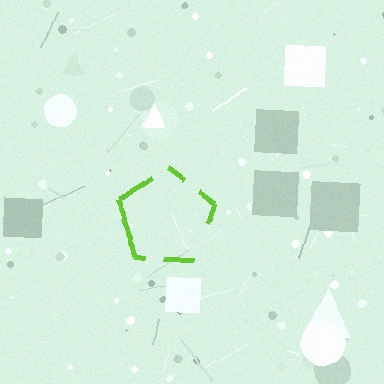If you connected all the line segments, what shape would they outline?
They would outline a pentagon.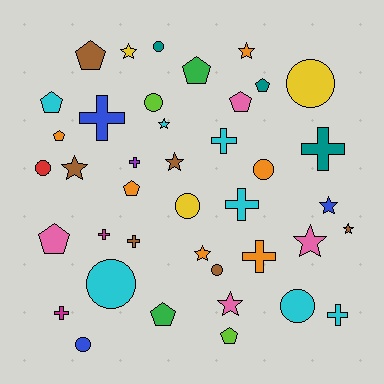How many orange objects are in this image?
There are 6 orange objects.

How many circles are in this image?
There are 10 circles.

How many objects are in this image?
There are 40 objects.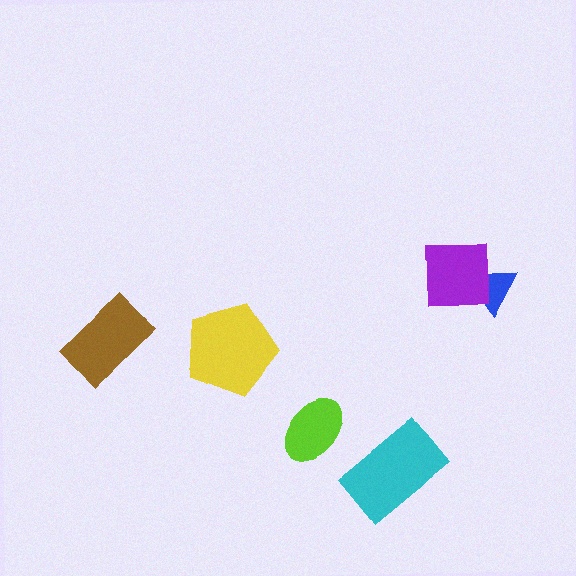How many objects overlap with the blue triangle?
1 object overlaps with the blue triangle.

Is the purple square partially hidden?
No, no other shape covers it.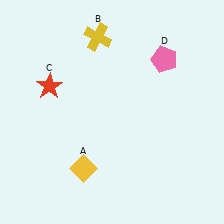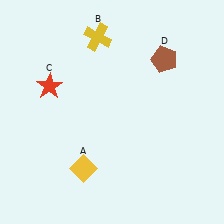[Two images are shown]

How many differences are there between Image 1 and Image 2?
There is 1 difference between the two images.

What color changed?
The pentagon (D) changed from pink in Image 1 to brown in Image 2.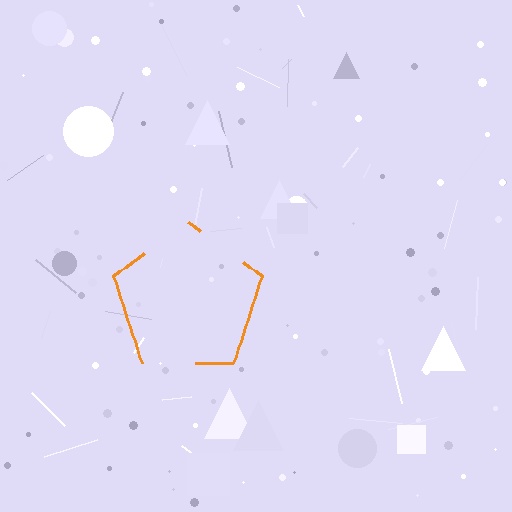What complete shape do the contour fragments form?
The contour fragments form a pentagon.